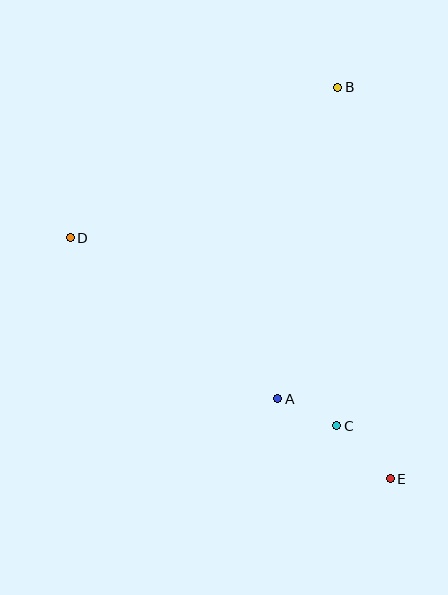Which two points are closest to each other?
Points A and C are closest to each other.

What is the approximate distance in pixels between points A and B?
The distance between A and B is approximately 317 pixels.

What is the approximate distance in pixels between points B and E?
The distance between B and E is approximately 395 pixels.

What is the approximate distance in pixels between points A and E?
The distance between A and E is approximately 138 pixels.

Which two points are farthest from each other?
Points D and E are farthest from each other.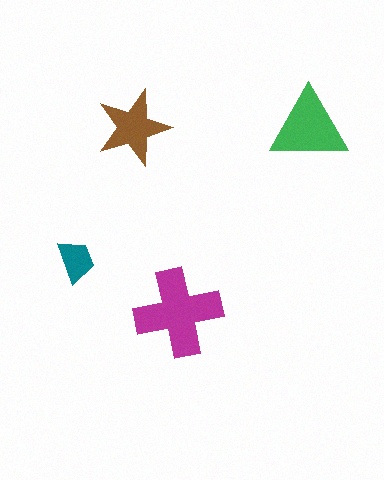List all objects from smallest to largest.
The teal trapezoid, the brown star, the green triangle, the magenta cross.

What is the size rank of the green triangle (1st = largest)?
2nd.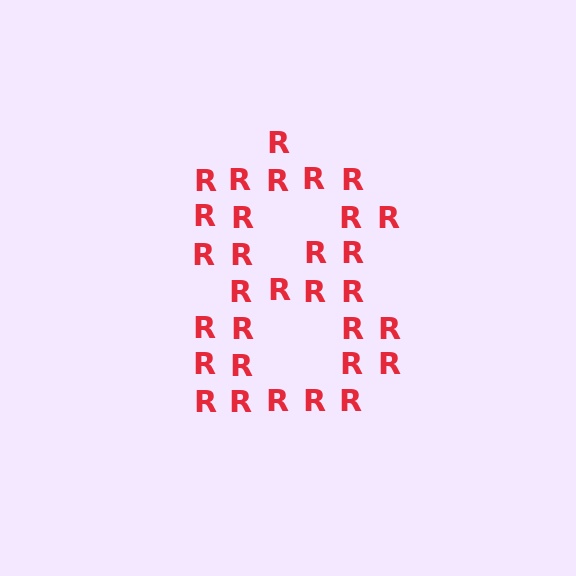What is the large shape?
The large shape is the digit 8.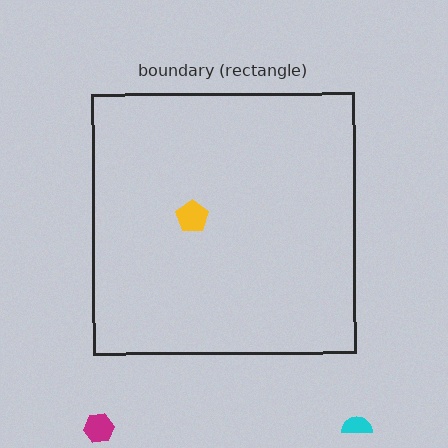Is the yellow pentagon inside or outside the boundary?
Inside.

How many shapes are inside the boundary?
1 inside, 2 outside.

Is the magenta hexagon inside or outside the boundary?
Outside.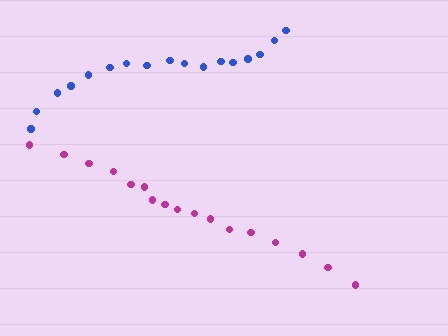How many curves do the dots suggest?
There are 2 distinct paths.